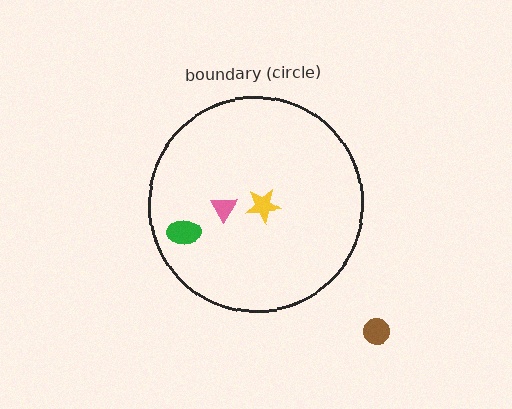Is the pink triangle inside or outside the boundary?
Inside.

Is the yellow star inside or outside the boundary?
Inside.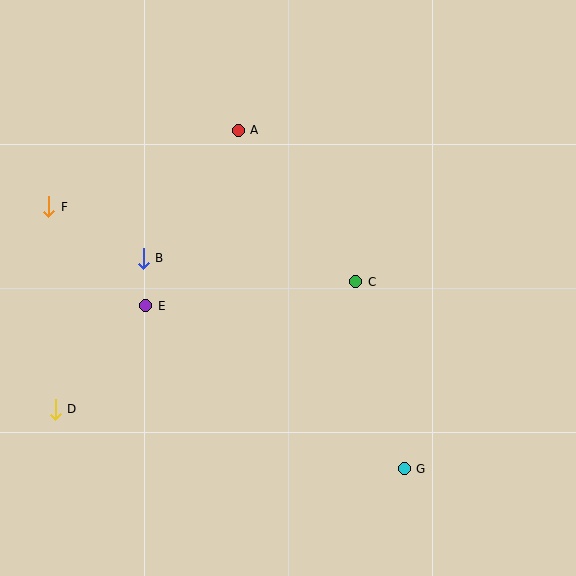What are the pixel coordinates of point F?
Point F is at (49, 207).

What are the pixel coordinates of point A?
Point A is at (238, 130).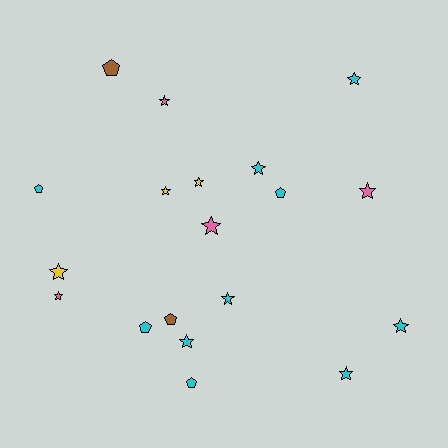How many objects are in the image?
There are 19 objects.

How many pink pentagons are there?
There are no pink pentagons.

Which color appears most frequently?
Cyan, with 10 objects.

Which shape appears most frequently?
Star, with 13 objects.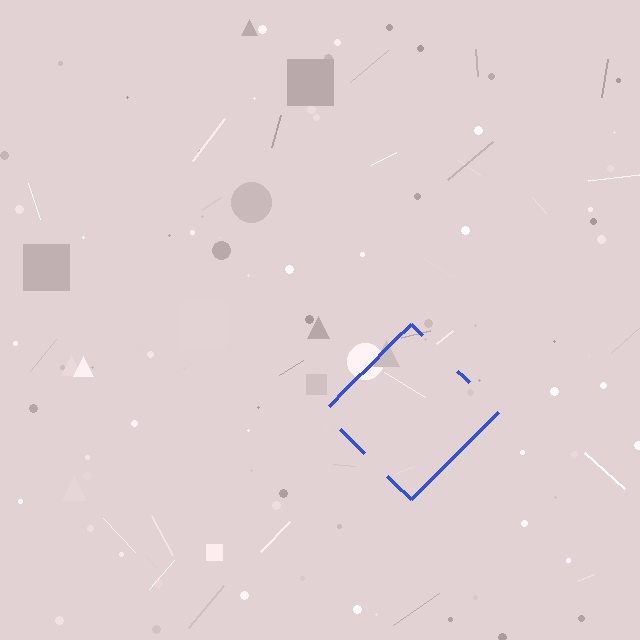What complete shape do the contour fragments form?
The contour fragments form a diamond.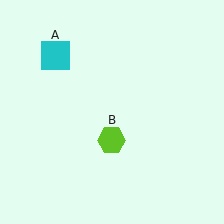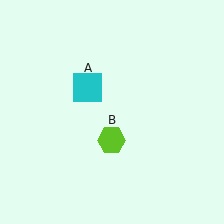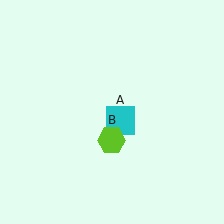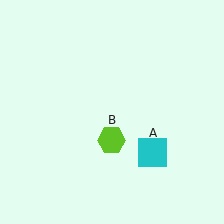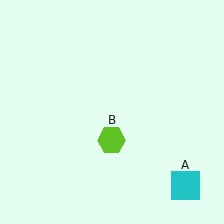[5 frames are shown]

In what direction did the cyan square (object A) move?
The cyan square (object A) moved down and to the right.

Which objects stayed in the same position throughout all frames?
Lime hexagon (object B) remained stationary.